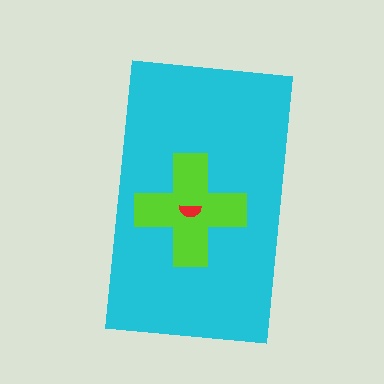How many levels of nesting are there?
3.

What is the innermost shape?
The red semicircle.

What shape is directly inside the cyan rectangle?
The lime cross.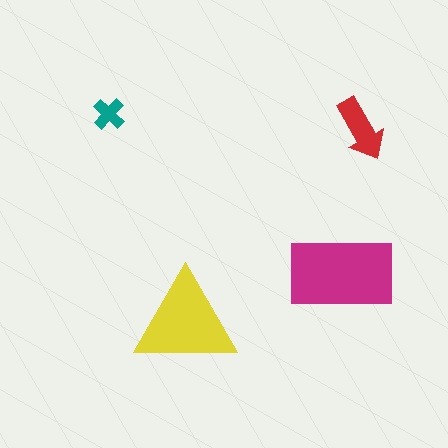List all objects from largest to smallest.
The magenta rectangle, the yellow triangle, the red arrow, the teal cross.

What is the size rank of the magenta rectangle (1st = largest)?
1st.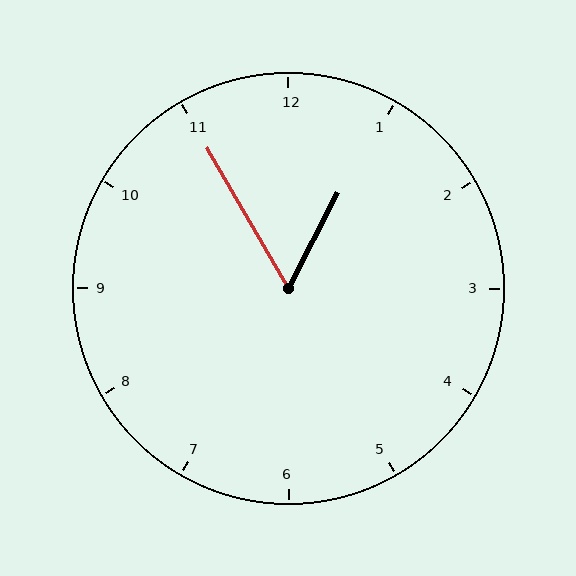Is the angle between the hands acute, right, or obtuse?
It is acute.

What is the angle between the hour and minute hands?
Approximately 58 degrees.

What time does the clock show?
12:55.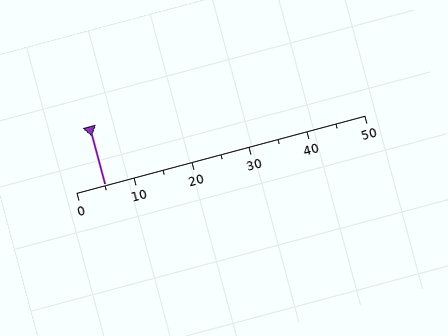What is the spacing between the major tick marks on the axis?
The major ticks are spaced 10 apart.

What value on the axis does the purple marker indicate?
The marker indicates approximately 5.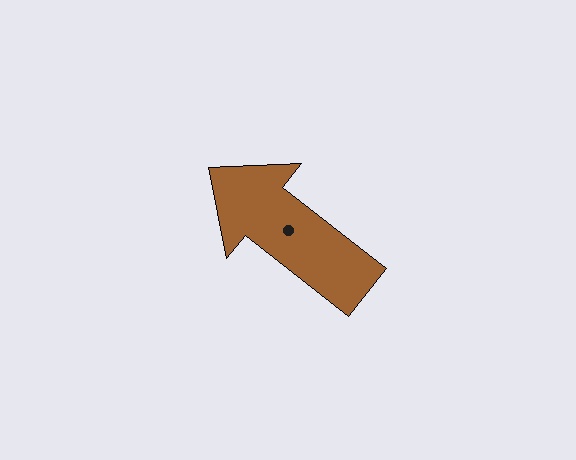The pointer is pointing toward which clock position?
Roughly 10 o'clock.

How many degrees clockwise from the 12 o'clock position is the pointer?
Approximately 308 degrees.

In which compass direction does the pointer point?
Northwest.